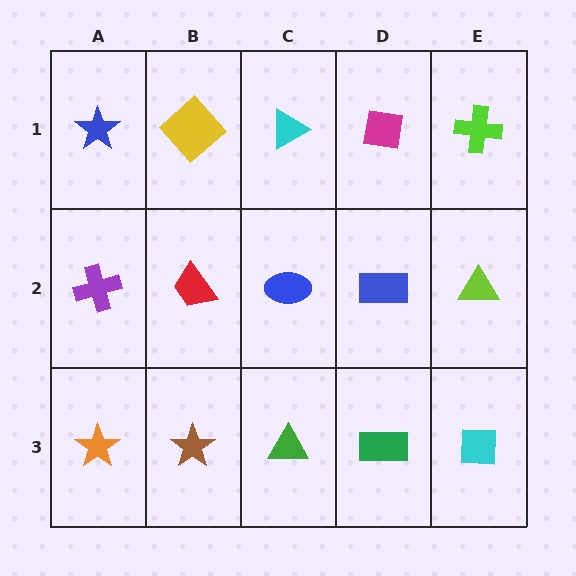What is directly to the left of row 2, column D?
A blue ellipse.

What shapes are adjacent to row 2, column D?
A magenta square (row 1, column D), a green rectangle (row 3, column D), a blue ellipse (row 2, column C), a lime triangle (row 2, column E).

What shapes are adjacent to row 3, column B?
A red trapezoid (row 2, column B), an orange star (row 3, column A), a green triangle (row 3, column C).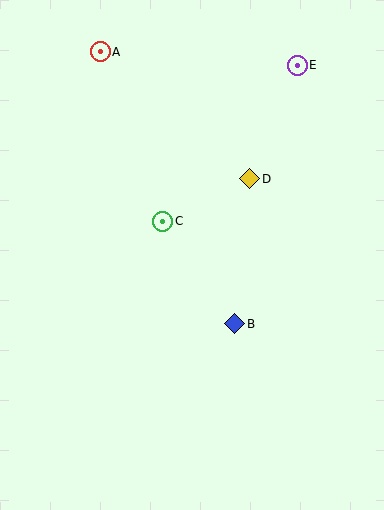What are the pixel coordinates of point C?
Point C is at (163, 221).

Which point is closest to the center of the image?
Point C at (163, 221) is closest to the center.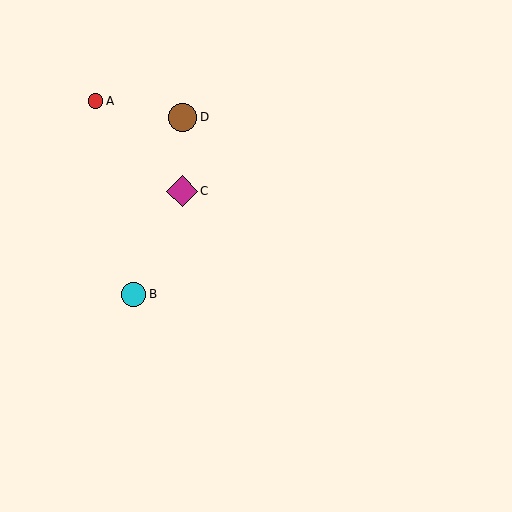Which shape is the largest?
The magenta diamond (labeled C) is the largest.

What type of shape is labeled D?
Shape D is a brown circle.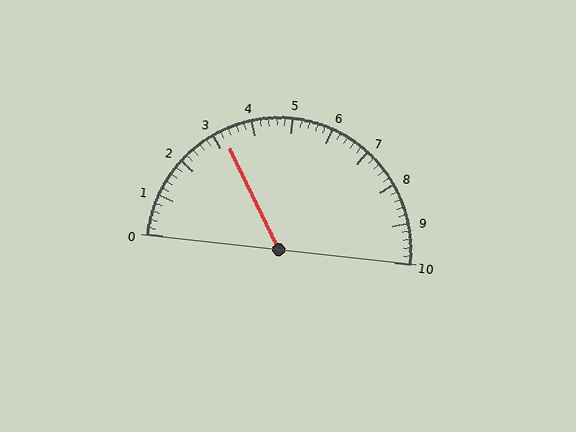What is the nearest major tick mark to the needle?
The nearest major tick mark is 3.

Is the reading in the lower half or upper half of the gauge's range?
The reading is in the lower half of the range (0 to 10).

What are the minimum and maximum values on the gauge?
The gauge ranges from 0 to 10.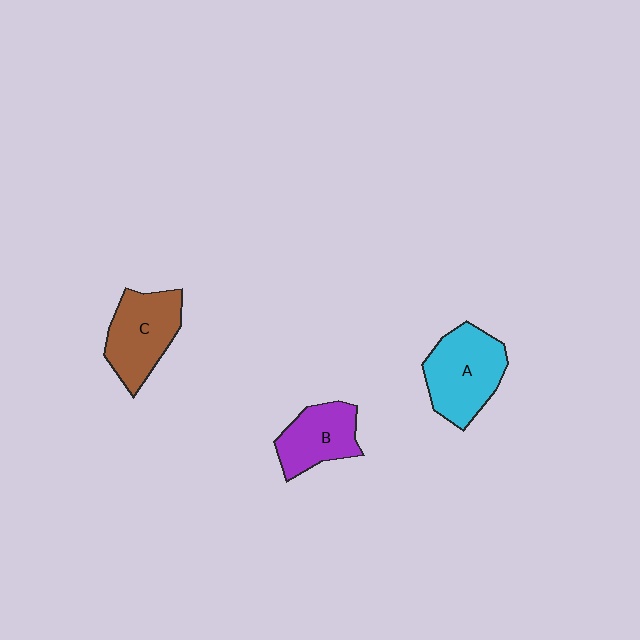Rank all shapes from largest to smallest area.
From largest to smallest: A (cyan), C (brown), B (purple).